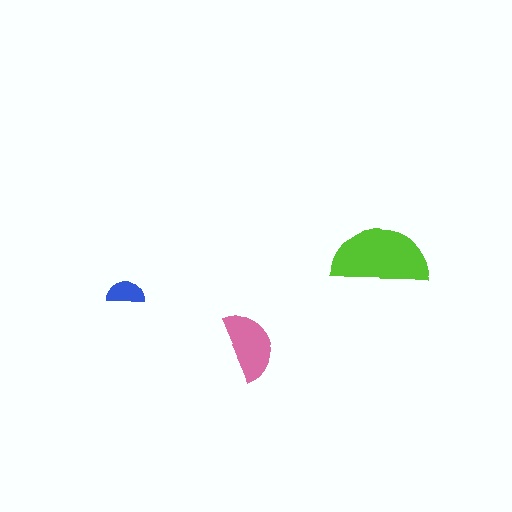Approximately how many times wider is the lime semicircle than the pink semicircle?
About 1.5 times wider.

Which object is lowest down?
The pink semicircle is bottommost.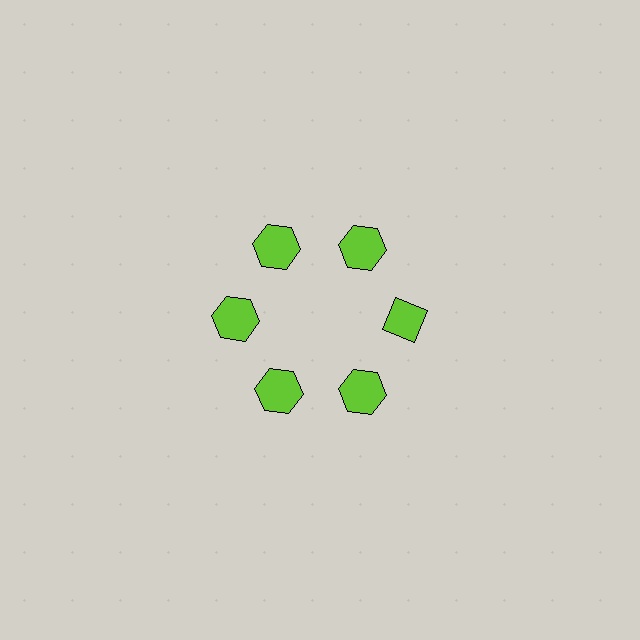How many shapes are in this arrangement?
There are 6 shapes arranged in a ring pattern.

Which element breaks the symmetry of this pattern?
The lime diamond at roughly the 3 o'clock position breaks the symmetry. All other shapes are lime hexagons.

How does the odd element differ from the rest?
It has a different shape: diamond instead of hexagon.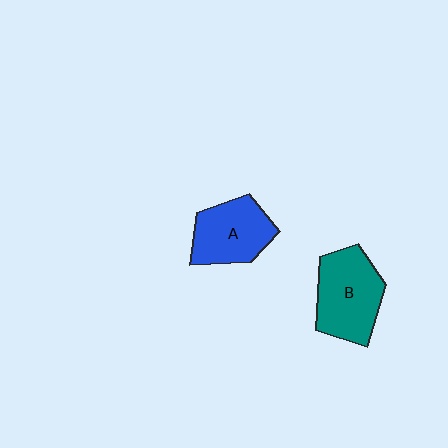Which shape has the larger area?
Shape B (teal).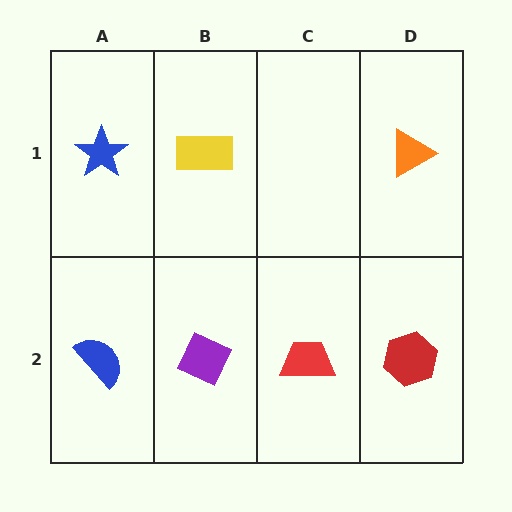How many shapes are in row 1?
3 shapes.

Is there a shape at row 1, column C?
No, that cell is empty.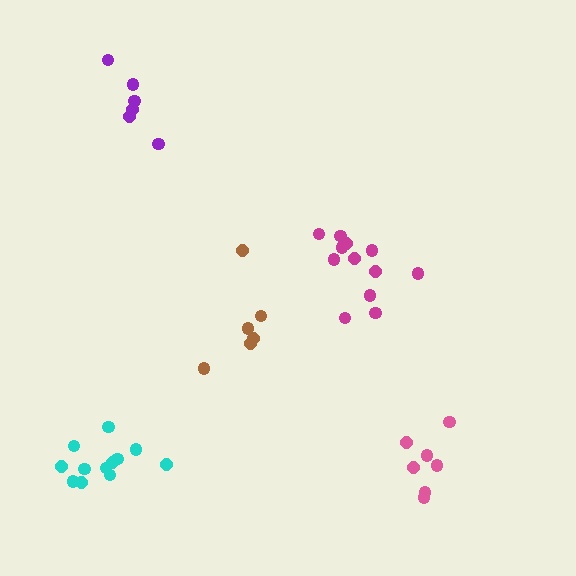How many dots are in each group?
Group 1: 7 dots, Group 2: 6 dots, Group 3: 12 dots, Group 4: 6 dots, Group 5: 12 dots (43 total).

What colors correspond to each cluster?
The clusters are colored: pink, brown, magenta, purple, cyan.